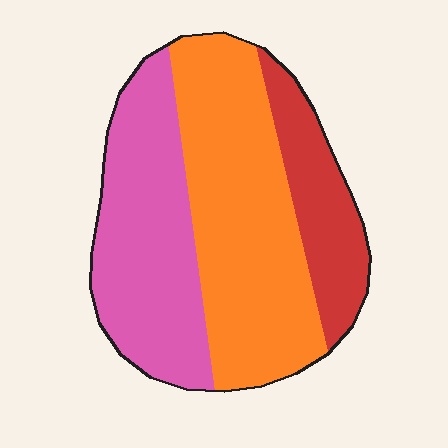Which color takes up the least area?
Red, at roughly 20%.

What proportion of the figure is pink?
Pink covers about 35% of the figure.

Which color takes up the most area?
Orange, at roughly 45%.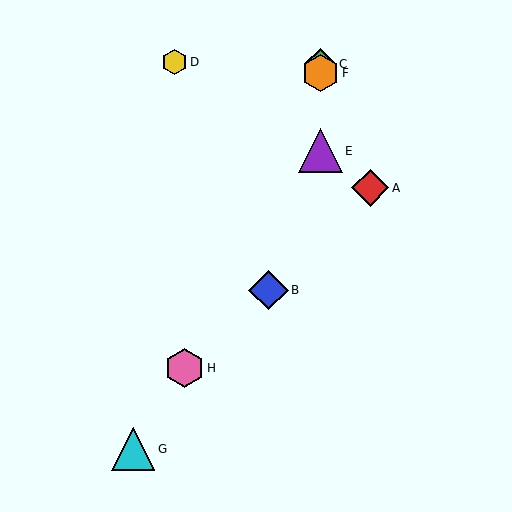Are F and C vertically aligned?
Yes, both are at x≈320.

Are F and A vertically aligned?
No, F is at x≈320 and A is at x≈370.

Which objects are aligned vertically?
Objects C, E, F are aligned vertically.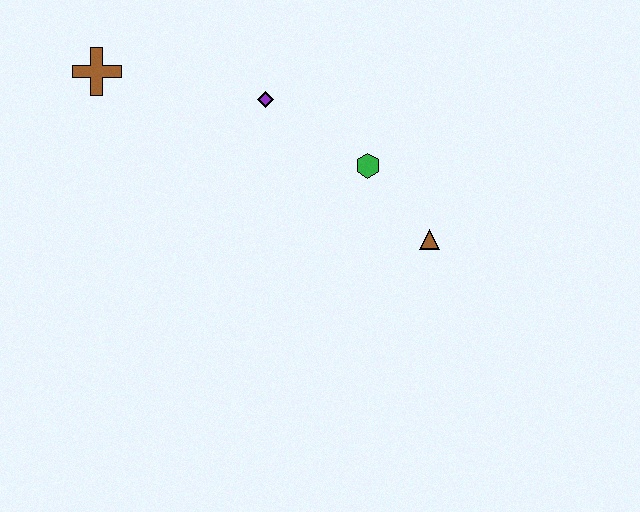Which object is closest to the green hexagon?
The brown triangle is closest to the green hexagon.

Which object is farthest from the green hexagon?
The brown cross is farthest from the green hexagon.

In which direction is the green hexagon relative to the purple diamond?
The green hexagon is to the right of the purple diamond.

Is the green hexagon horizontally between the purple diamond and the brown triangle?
Yes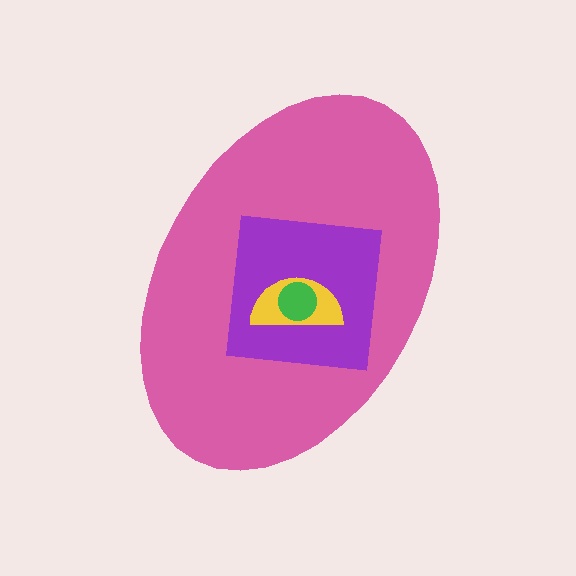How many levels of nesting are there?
4.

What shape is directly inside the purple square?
The yellow semicircle.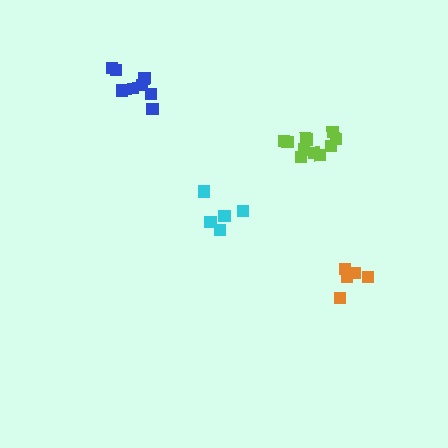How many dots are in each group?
Group 1: 5 dots, Group 2: 11 dots, Group 3: 5 dots, Group 4: 9 dots (30 total).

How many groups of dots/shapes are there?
There are 4 groups.